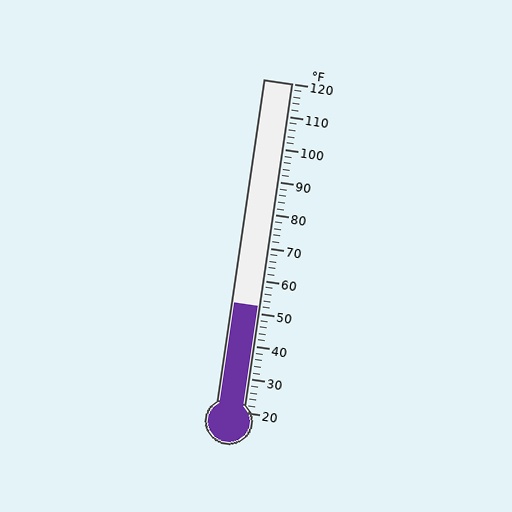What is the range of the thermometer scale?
The thermometer scale ranges from 20°F to 120°F.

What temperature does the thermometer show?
The thermometer shows approximately 52°F.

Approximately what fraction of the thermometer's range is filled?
The thermometer is filled to approximately 30% of its range.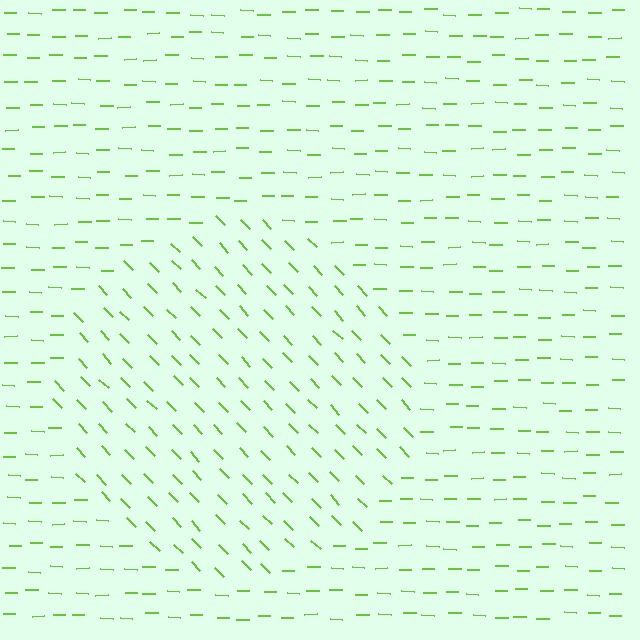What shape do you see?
I see a circle.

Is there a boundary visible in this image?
Yes, there is a texture boundary formed by a change in line orientation.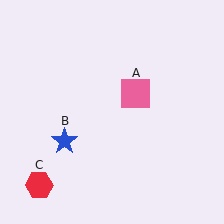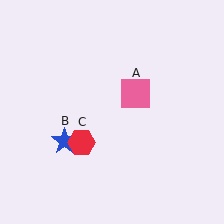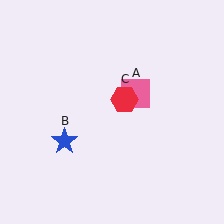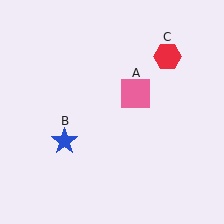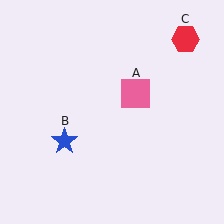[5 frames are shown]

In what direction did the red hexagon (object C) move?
The red hexagon (object C) moved up and to the right.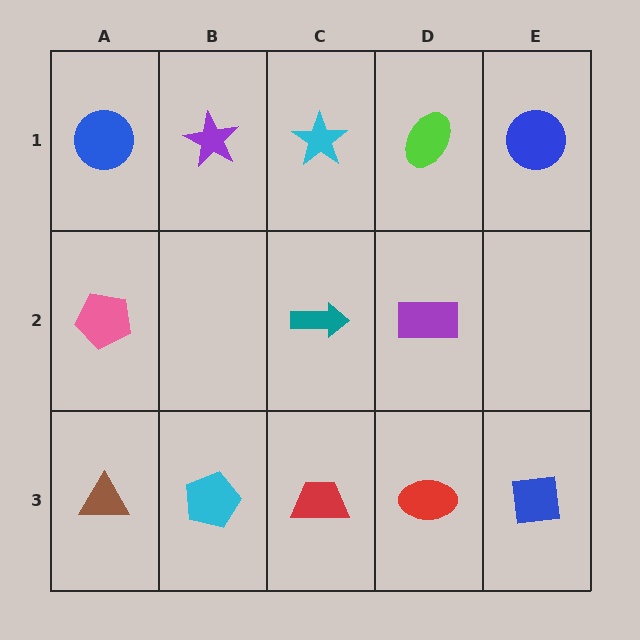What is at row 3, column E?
A blue square.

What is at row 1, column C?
A cyan star.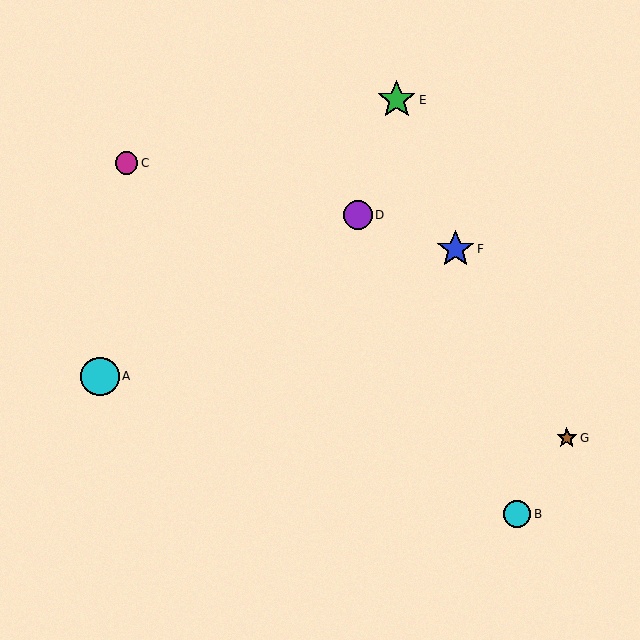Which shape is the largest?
The cyan circle (labeled A) is the largest.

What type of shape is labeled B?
Shape B is a cyan circle.